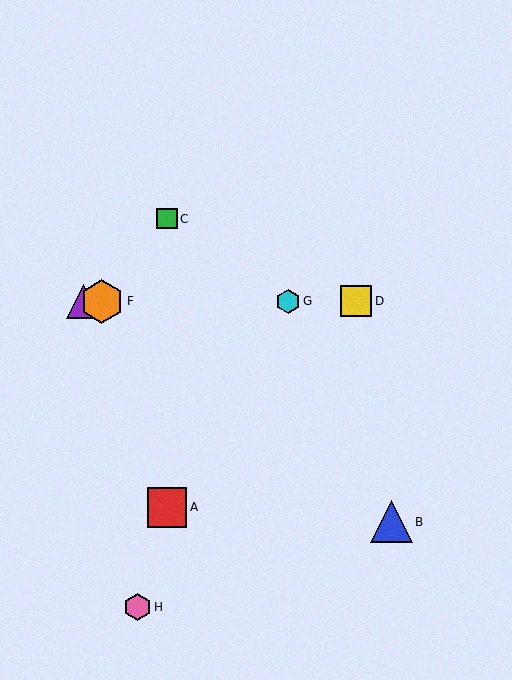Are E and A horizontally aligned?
No, E is at y≈301 and A is at y≈507.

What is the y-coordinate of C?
Object C is at y≈219.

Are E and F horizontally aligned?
Yes, both are at y≈301.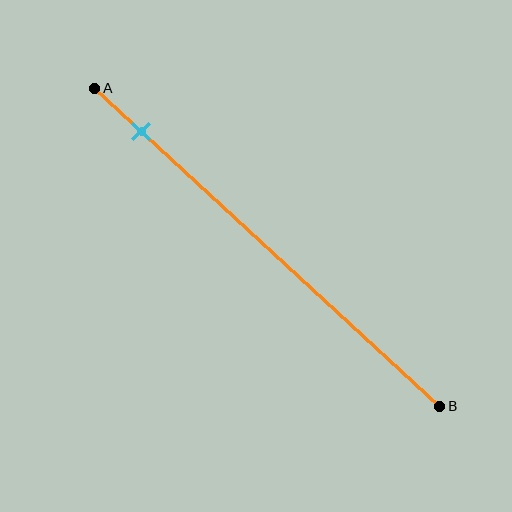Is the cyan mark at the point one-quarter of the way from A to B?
No, the mark is at about 15% from A, not at the 25% one-quarter point.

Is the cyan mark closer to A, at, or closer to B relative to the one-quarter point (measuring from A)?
The cyan mark is closer to point A than the one-quarter point of segment AB.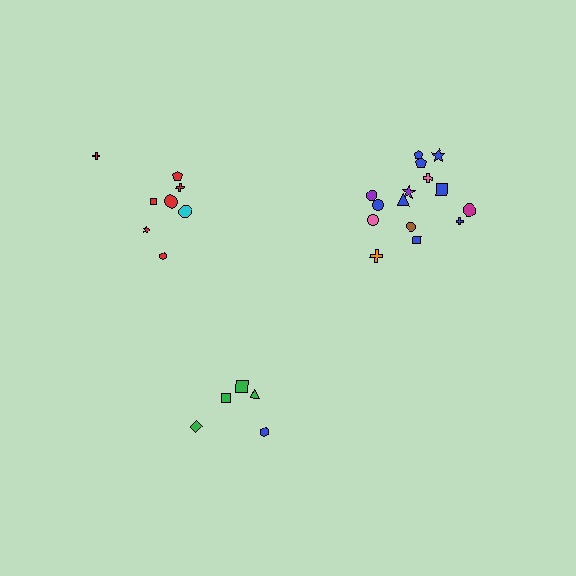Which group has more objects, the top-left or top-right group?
The top-right group.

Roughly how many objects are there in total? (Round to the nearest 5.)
Roughly 30 objects in total.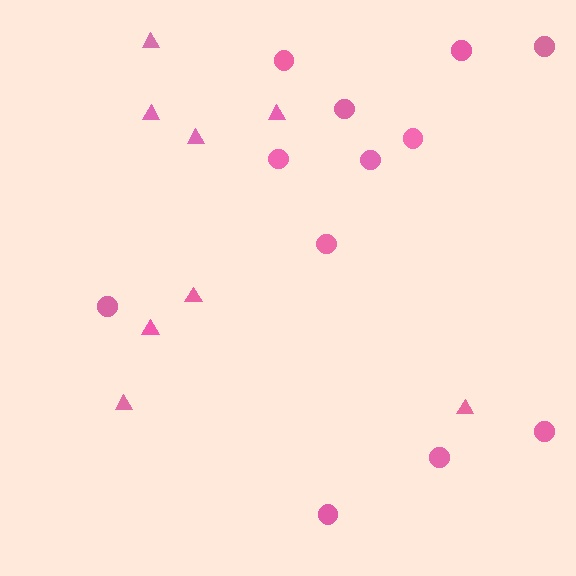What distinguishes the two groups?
There are 2 groups: one group of circles (12) and one group of triangles (8).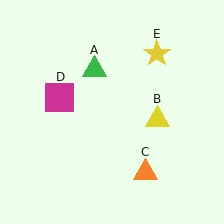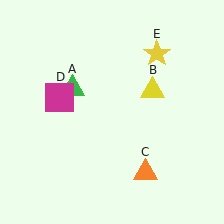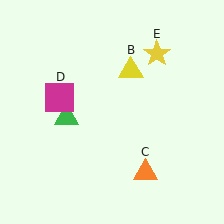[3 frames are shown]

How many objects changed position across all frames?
2 objects changed position: green triangle (object A), yellow triangle (object B).